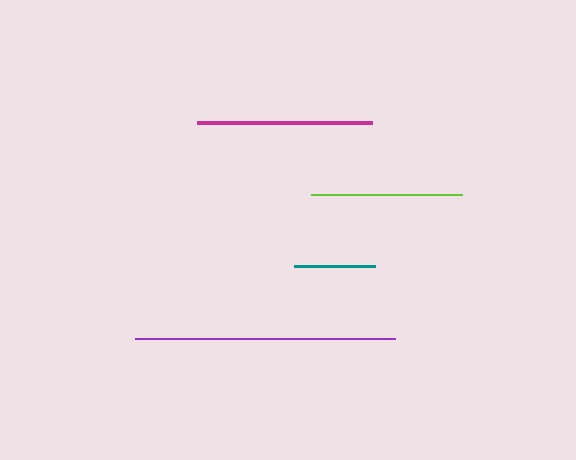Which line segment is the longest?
The purple line is the longest at approximately 260 pixels.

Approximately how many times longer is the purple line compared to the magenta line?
The purple line is approximately 1.5 times the length of the magenta line.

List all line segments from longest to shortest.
From longest to shortest: purple, magenta, lime, teal.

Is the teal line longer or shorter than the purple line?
The purple line is longer than the teal line.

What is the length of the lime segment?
The lime segment is approximately 150 pixels long.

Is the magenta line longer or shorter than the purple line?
The purple line is longer than the magenta line.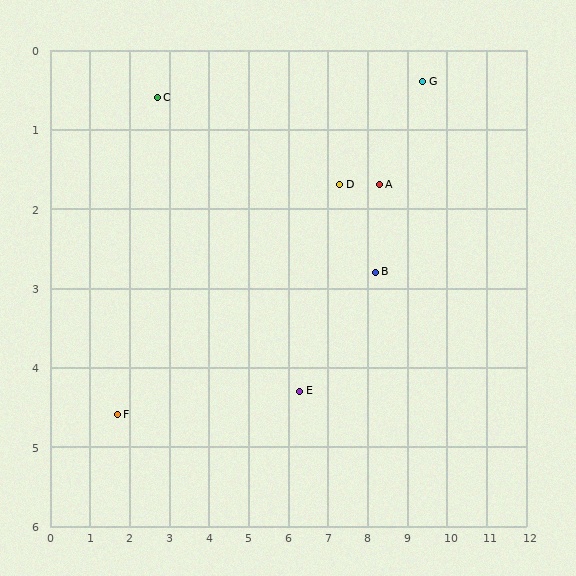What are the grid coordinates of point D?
Point D is at approximately (7.3, 1.7).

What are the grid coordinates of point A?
Point A is at approximately (8.3, 1.7).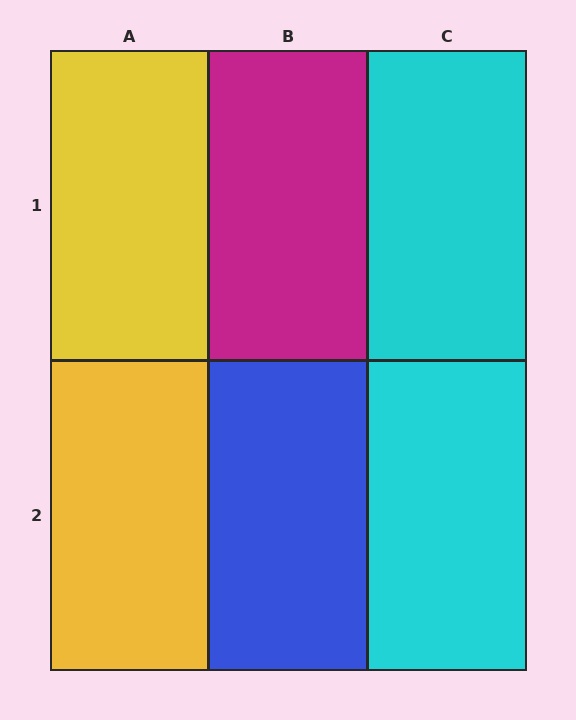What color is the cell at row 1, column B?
Magenta.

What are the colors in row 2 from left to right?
Yellow, blue, cyan.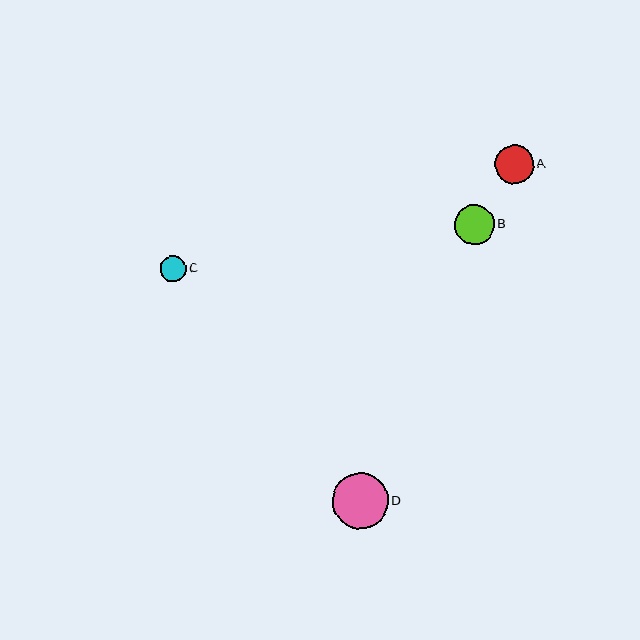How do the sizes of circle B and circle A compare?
Circle B and circle A are approximately the same size.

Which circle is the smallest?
Circle C is the smallest with a size of approximately 26 pixels.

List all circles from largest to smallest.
From largest to smallest: D, B, A, C.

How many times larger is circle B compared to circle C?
Circle B is approximately 1.5 times the size of circle C.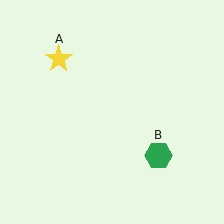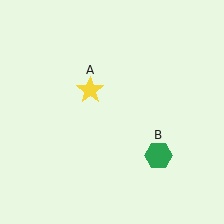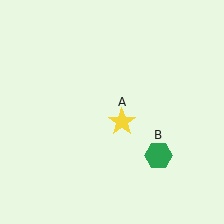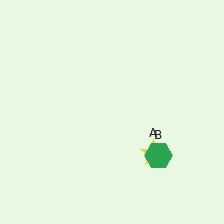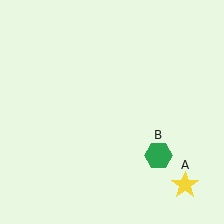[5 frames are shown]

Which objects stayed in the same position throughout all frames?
Green hexagon (object B) remained stationary.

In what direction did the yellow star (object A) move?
The yellow star (object A) moved down and to the right.